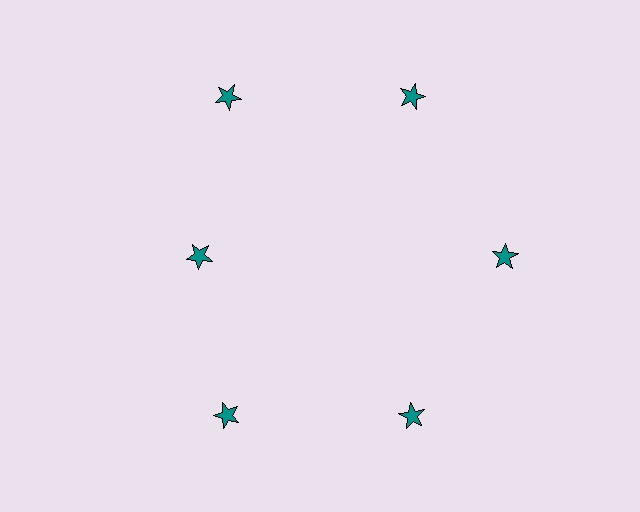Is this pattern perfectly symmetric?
No. The 6 teal stars are arranged in a ring, but one element near the 9 o'clock position is pulled inward toward the center, breaking the 6-fold rotational symmetry.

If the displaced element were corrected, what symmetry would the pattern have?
It would have 6-fold rotational symmetry — the pattern would map onto itself every 60 degrees.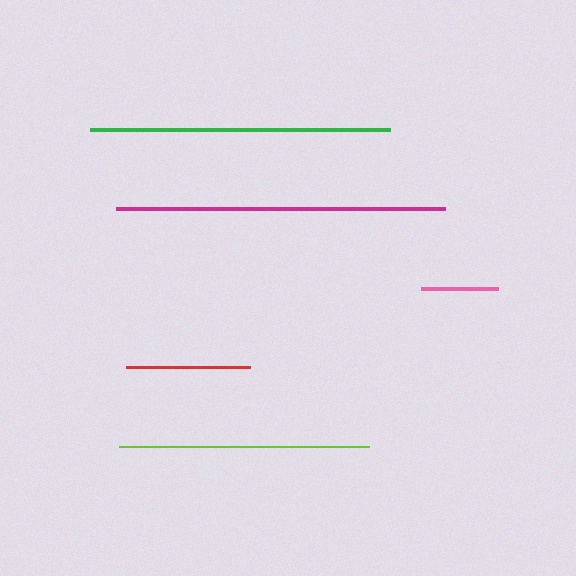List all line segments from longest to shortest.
From longest to shortest: magenta, green, lime, red, pink.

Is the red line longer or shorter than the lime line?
The lime line is longer than the red line.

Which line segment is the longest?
The magenta line is the longest at approximately 330 pixels.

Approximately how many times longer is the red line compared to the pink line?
The red line is approximately 1.6 times the length of the pink line.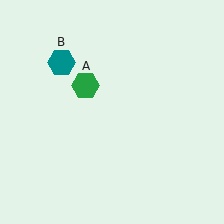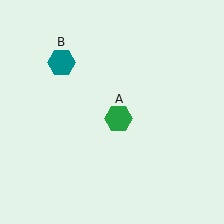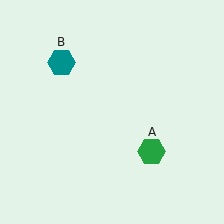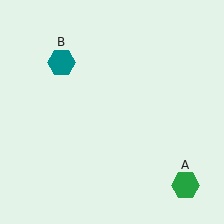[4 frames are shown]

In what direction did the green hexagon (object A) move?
The green hexagon (object A) moved down and to the right.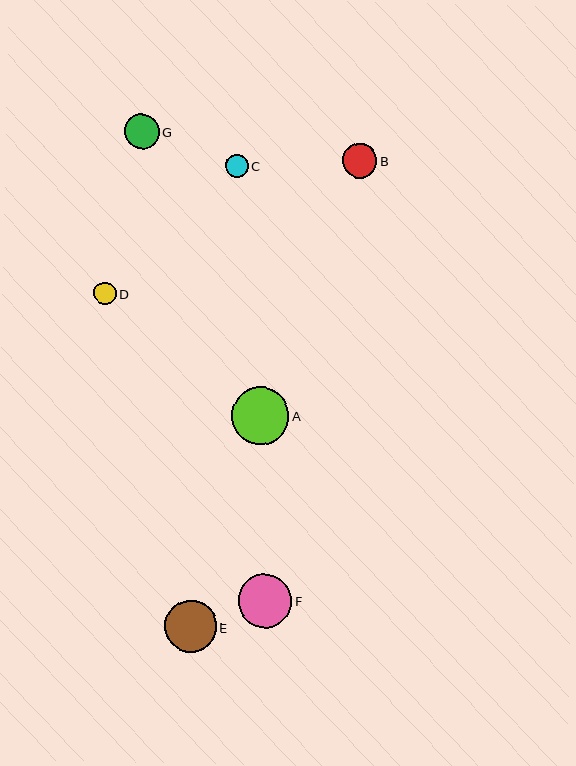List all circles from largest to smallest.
From largest to smallest: A, F, E, G, B, C, D.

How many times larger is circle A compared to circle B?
Circle A is approximately 1.7 times the size of circle B.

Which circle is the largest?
Circle A is the largest with a size of approximately 57 pixels.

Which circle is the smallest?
Circle D is the smallest with a size of approximately 22 pixels.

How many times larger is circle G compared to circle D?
Circle G is approximately 1.5 times the size of circle D.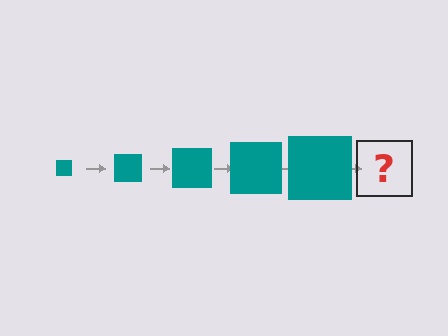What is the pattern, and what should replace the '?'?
The pattern is that the square gets progressively larger each step. The '?' should be a teal square, larger than the previous one.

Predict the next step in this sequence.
The next step is a teal square, larger than the previous one.